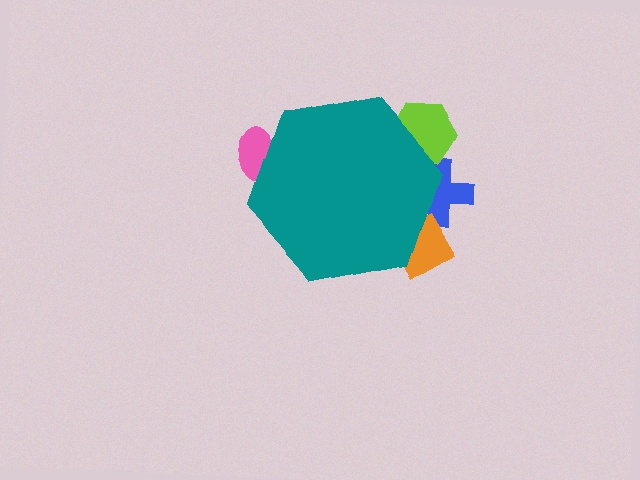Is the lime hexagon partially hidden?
Yes, the lime hexagon is partially hidden behind the teal hexagon.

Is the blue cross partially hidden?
Yes, the blue cross is partially hidden behind the teal hexagon.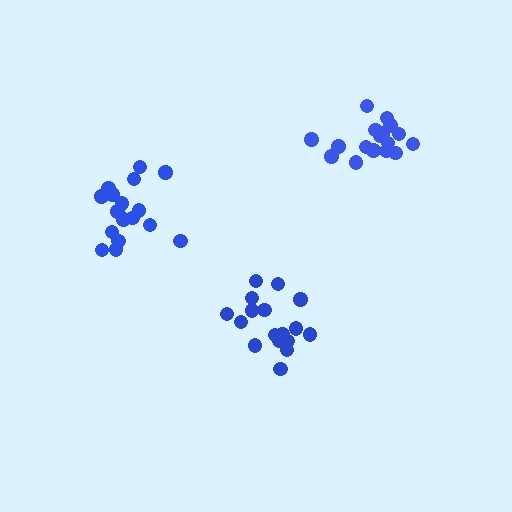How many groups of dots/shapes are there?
There are 3 groups.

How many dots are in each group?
Group 1: 17 dots, Group 2: 17 dots, Group 3: 17 dots (51 total).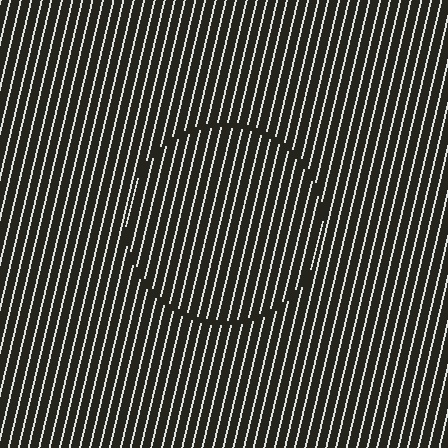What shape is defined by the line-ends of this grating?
An illusory circle. The interior of the shape contains the same grating, shifted by half a period — the contour is defined by the phase discontinuity where line-ends from the inner and outer gratings abut.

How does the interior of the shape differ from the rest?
The interior of the shape contains the same grating, shifted by half a period — the contour is defined by the phase discontinuity where line-ends from the inner and outer gratings abut.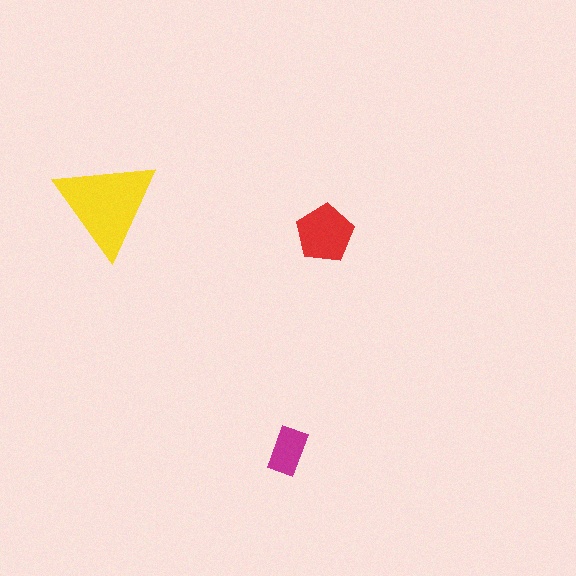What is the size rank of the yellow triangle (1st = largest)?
1st.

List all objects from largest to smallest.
The yellow triangle, the red pentagon, the magenta rectangle.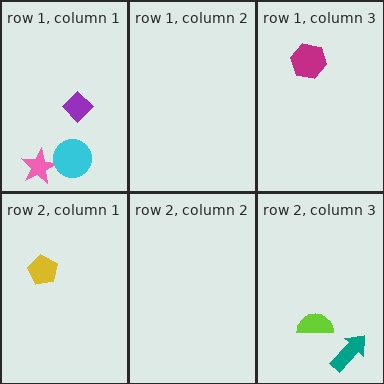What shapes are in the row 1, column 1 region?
The pink star, the cyan circle, the purple diamond.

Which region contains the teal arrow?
The row 2, column 3 region.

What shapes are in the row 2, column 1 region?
The yellow pentagon.